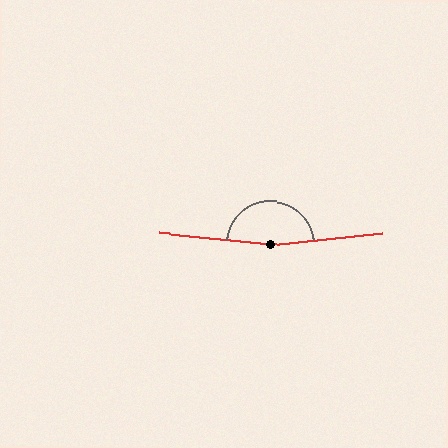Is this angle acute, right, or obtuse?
It is obtuse.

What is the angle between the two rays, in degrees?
Approximately 169 degrees.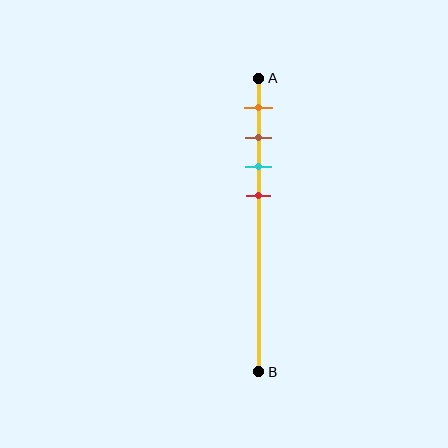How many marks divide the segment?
There are 4 marks dividing the segment.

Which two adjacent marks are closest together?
The brown and cyan marks are the closest adjacent pair.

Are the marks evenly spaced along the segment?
Yes, the marks are approximately evenly spaced.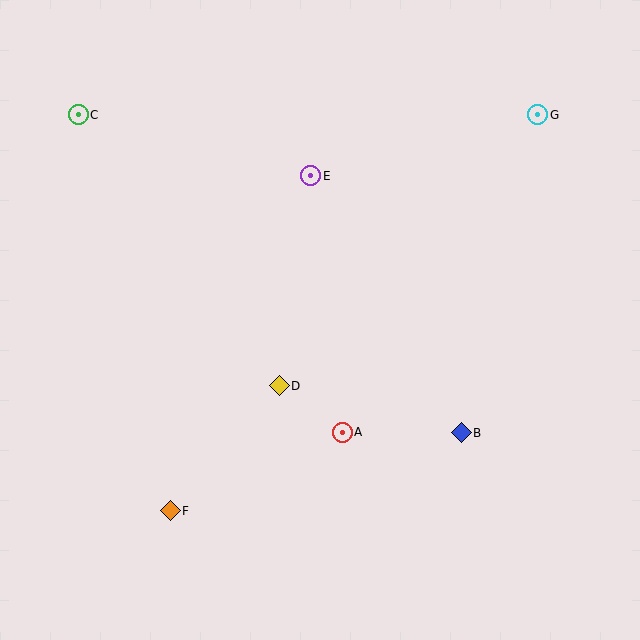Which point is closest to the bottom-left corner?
Point F is closest to the bottom-left corner.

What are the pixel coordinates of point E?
Point E is at (311, 176).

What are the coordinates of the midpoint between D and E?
The midpoint between D and E is at (295, 281).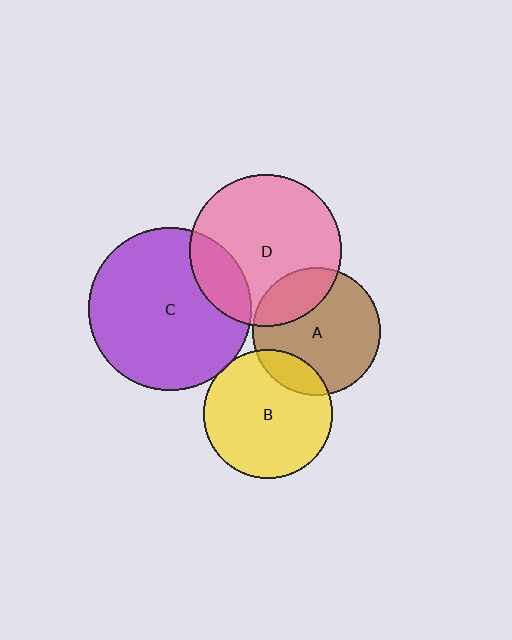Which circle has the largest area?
Circle C (purple).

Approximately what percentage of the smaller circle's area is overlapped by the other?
Approximately 25%.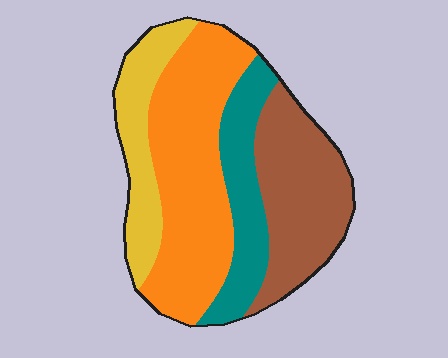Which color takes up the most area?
Orange, at roughly 40%.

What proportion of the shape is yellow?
Yellow takes up between a sixth and a third of the shape.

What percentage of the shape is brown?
Brown takes up about one quarter (1/4) of the shape.